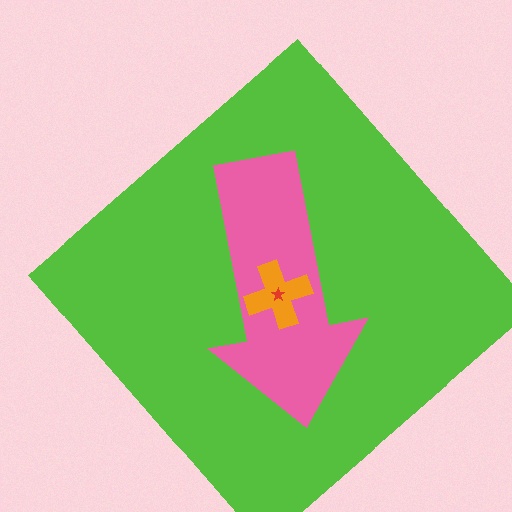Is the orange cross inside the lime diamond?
Yes.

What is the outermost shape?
The lime diamond.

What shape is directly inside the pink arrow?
The orange cross.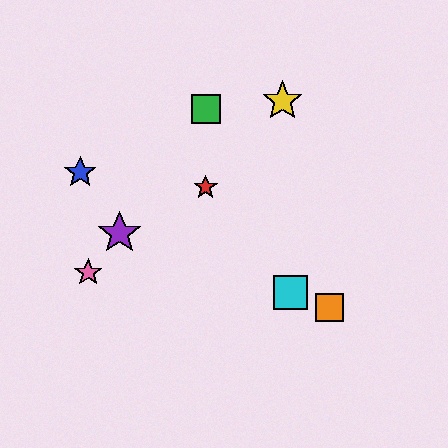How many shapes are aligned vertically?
2 shapes (the red star, the green square) are aligned vertically.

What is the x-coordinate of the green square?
The green square is at x≈206.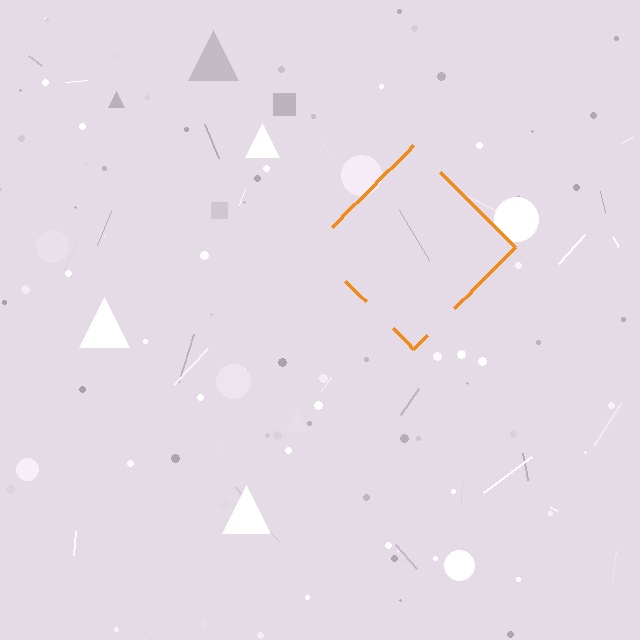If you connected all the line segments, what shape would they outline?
They would outline a diamond.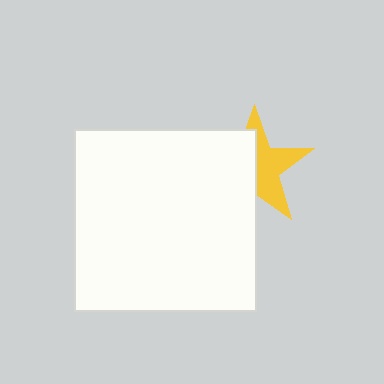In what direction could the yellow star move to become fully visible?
The yellow star could move right. That would shift it out from behind the white square entirely.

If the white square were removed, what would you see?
You would see the complete yellow star.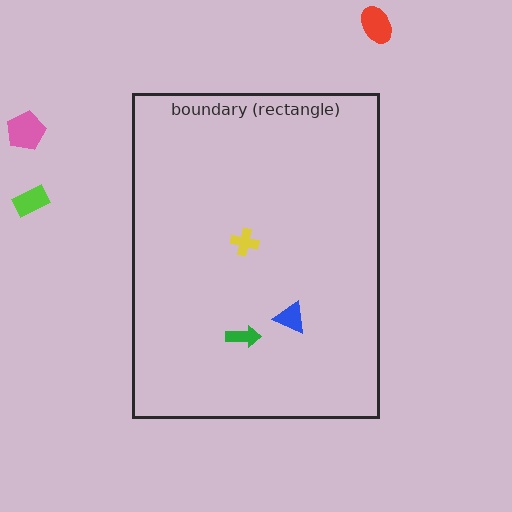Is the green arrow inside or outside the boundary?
Inside.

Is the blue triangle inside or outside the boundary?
Inside.